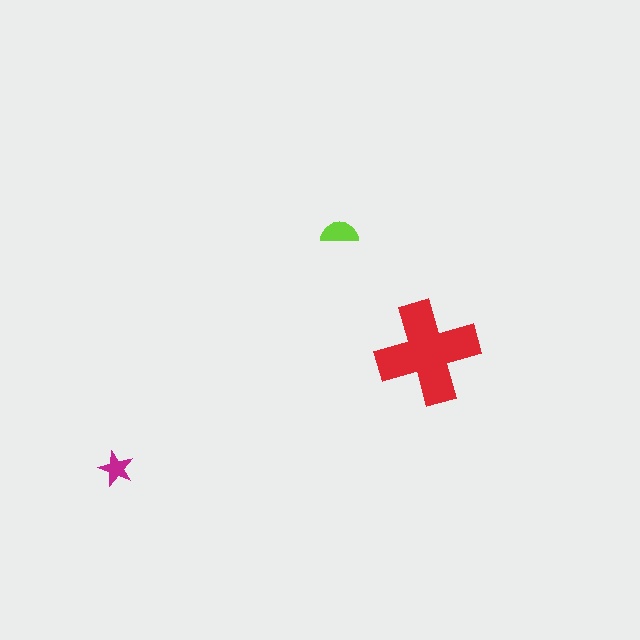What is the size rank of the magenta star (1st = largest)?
3rd.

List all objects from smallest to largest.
The magenta star, the lime semicircle, the red cross.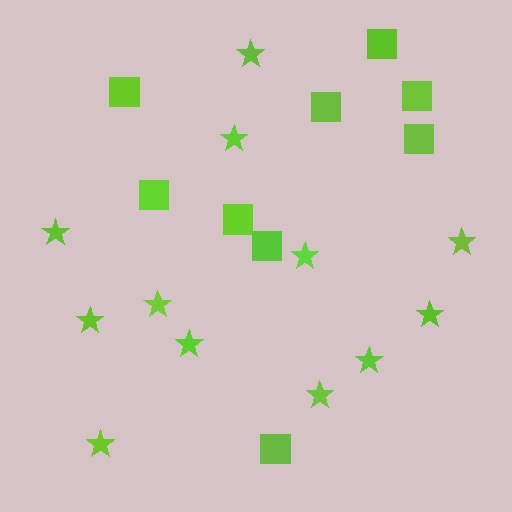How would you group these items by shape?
There are 2 groups: one group of stars (12) and one group of squares (9).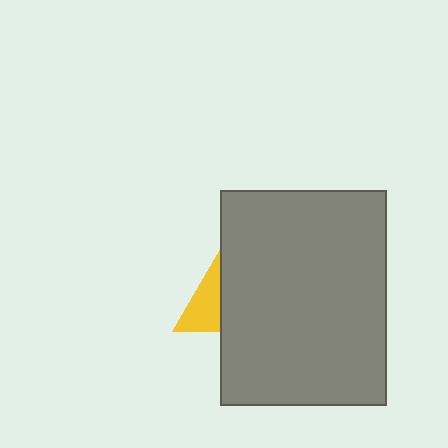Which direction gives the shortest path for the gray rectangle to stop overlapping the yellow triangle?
Moving right gives the shortest separation.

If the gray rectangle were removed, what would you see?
You would see the complete yellow triangle.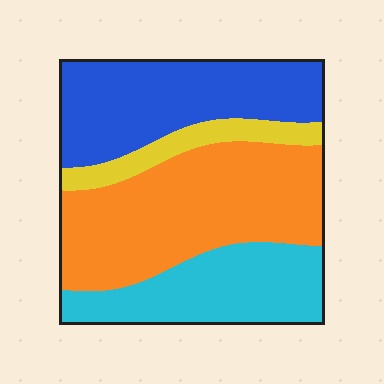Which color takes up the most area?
Orange, at roughly 40%.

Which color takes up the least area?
Yellow, at roughly 10%.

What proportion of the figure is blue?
Blue covers roughly 30% of the figure.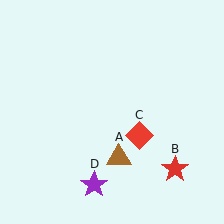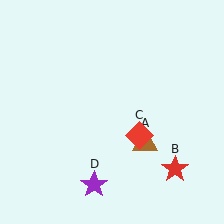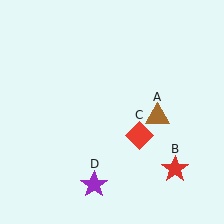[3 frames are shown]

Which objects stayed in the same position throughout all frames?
Red star (object B) and red diamond (object C) and purple star (object D) remained stationary.